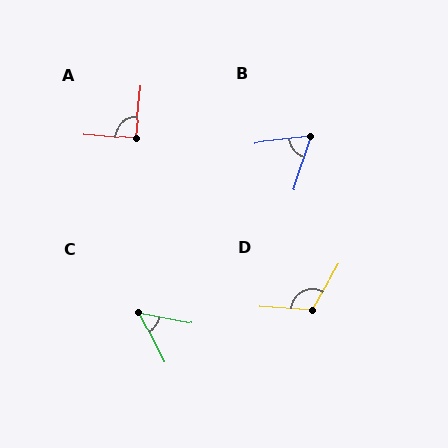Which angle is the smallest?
C, at approximately 52 degrees.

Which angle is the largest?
D, at approximately 117 degrees.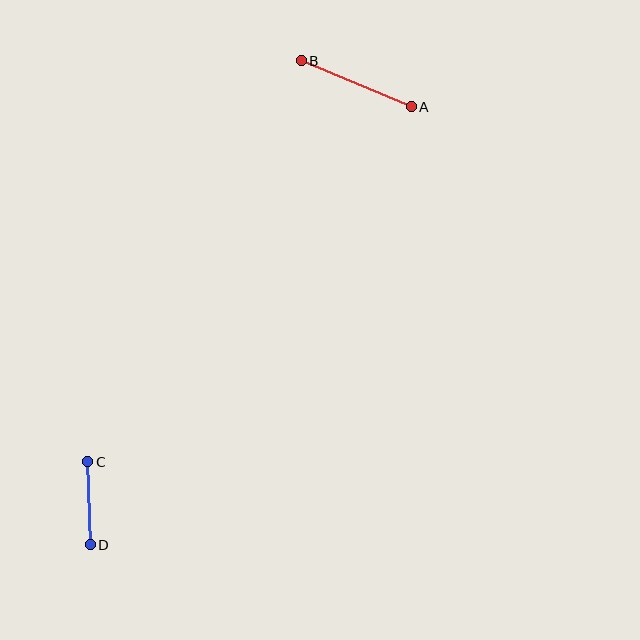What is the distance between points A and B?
The distance is approximately 119 pixels.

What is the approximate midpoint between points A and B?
The midpoint is at approximately (356, 84) pixels.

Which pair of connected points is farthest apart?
Points A and B are farthest apart.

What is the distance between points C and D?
The distance is approximately 83 pixels.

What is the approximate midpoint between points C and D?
The midpoint is at approximately (89, 503) pixels.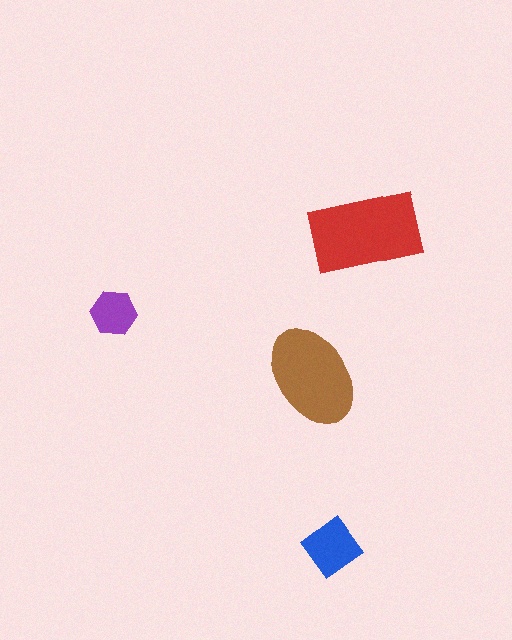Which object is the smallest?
The purple hexagon.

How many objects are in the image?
There are 4 objects in the image.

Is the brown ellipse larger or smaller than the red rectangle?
Smaller.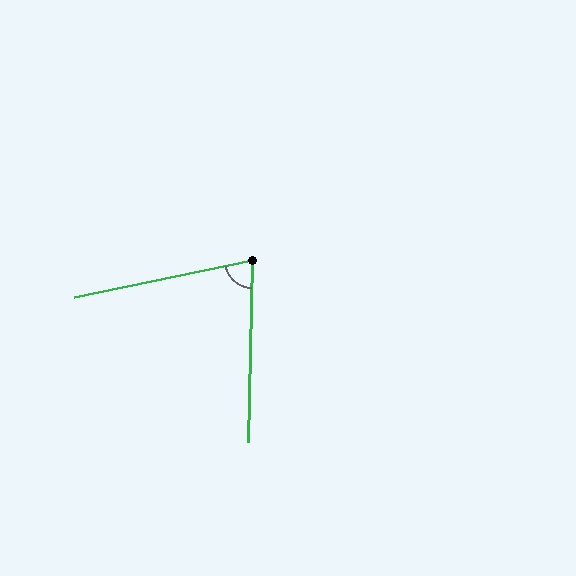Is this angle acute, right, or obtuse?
It is acute.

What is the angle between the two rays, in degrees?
Approximately 77 degrees.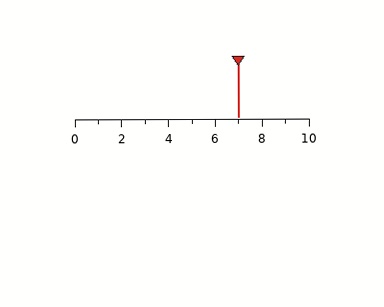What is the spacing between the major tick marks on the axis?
The major ticks are spaced 2 apart.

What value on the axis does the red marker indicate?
The marker indicates approximately 7.